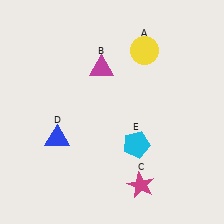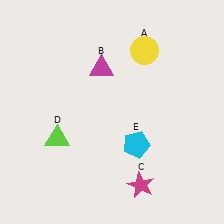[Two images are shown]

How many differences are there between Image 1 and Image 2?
There is 1 difference between the two images.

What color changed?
The triangle (D) changed from blue in Image 1 to lime in Image 2.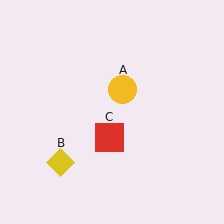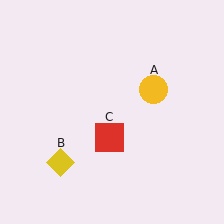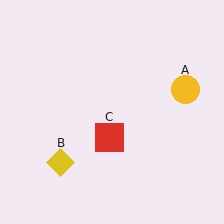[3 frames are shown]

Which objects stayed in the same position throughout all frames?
Yellow diamond (object B) and red square (object C) remained stationary.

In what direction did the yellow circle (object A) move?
The yellow circle (object A) moved right.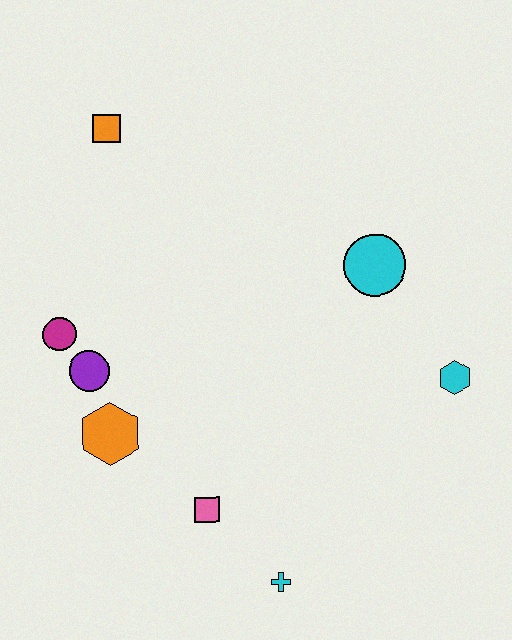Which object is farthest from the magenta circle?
The cyan hexagon is farthest from the magenta circle.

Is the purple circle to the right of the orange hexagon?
No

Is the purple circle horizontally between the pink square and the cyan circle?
No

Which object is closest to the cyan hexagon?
The cyan circle is closest to the cyan hexagon.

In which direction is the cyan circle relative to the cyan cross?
The cyan circle is above the cyan cross.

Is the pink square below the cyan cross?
No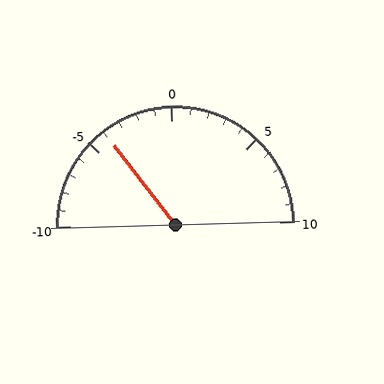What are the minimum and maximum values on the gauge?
The gauge ranges from -10 to 10.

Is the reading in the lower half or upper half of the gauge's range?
The reading is in the lower half of the range (-10 to 10).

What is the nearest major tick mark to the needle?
The nearest major tick mark is -5.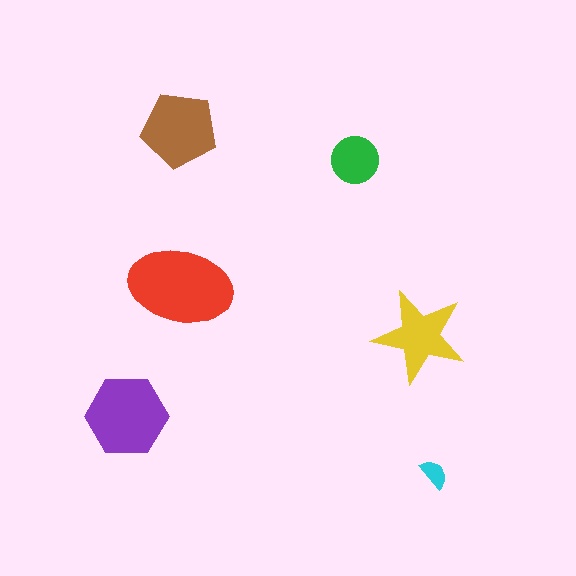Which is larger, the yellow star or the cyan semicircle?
The yellow star.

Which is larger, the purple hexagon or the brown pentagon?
The purple hexagon.